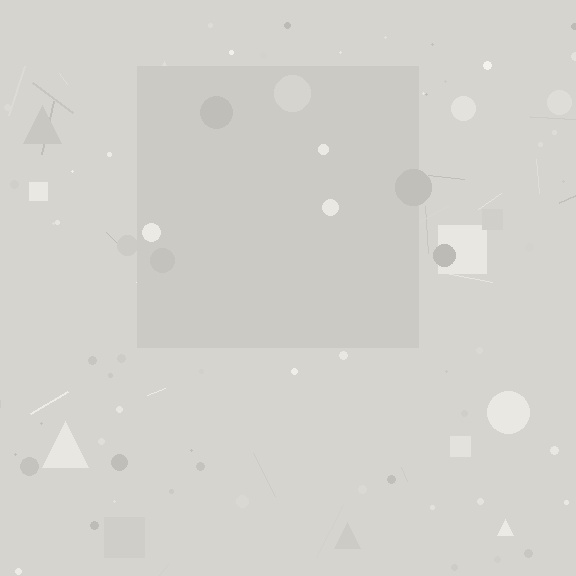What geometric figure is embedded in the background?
A square is embedded in the background.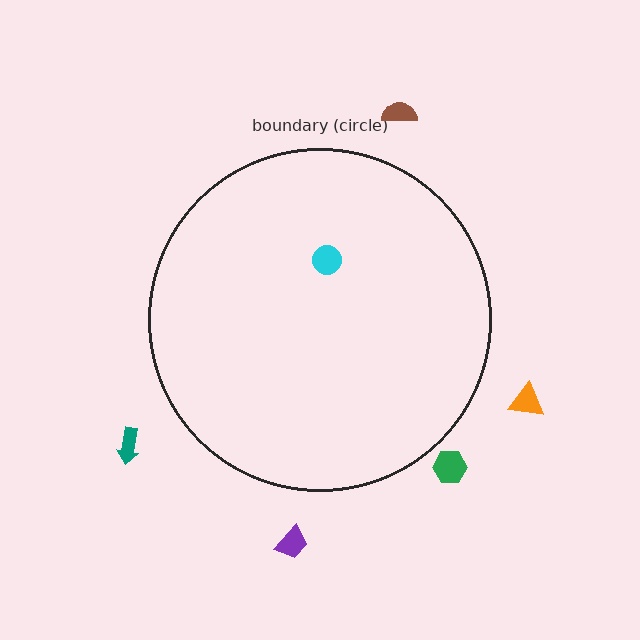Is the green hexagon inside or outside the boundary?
Outside.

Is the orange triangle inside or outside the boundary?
Outside.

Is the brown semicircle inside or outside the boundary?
Outside.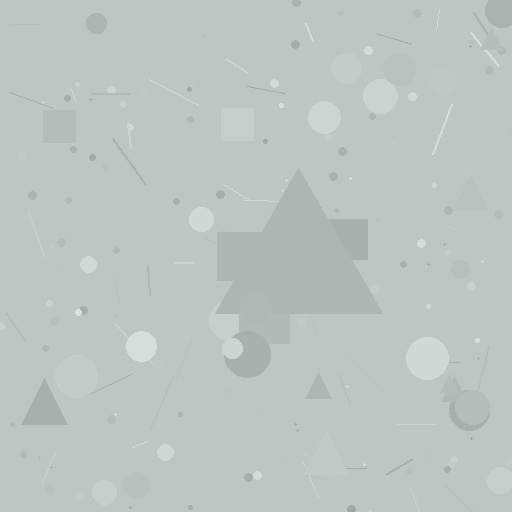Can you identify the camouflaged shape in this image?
The camouflaged shape is a triangle.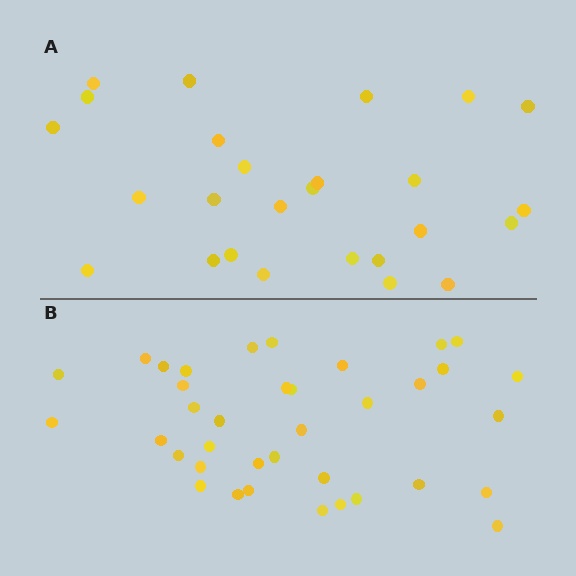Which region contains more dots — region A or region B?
Region B (the bottom region) has more dots.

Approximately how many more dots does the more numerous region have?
Region B has roughly 12 or so more dots than region A.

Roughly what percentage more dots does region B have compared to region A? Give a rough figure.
About 40% more.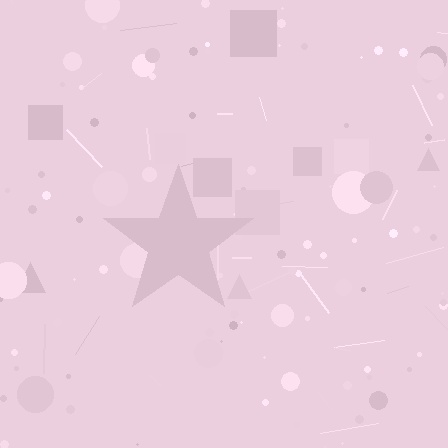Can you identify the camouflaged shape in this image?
The camouflaged shape is a star.